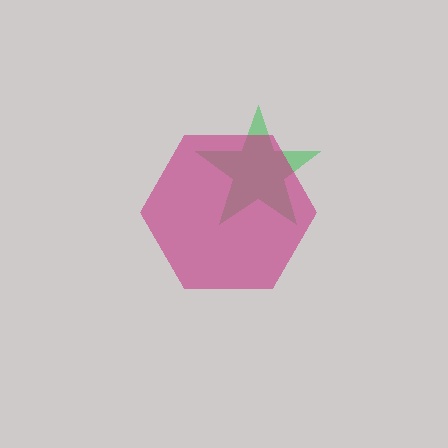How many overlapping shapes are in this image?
There are 2 overlapping shapes in the image.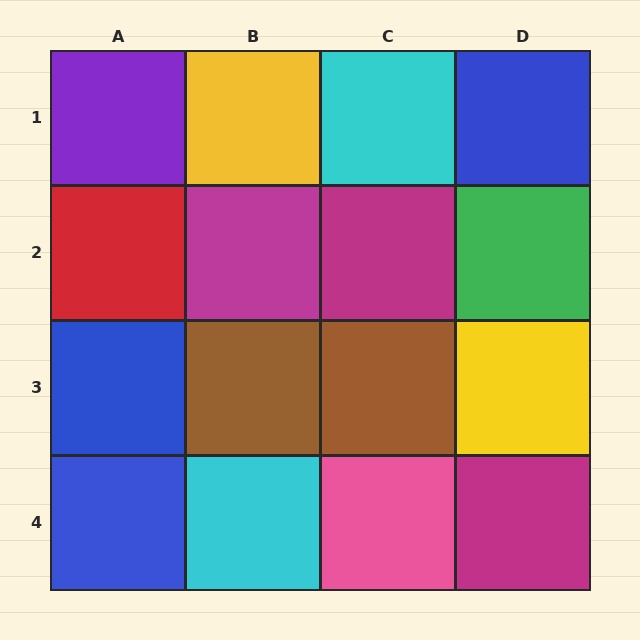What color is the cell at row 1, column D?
Blue.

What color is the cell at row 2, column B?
Magenta.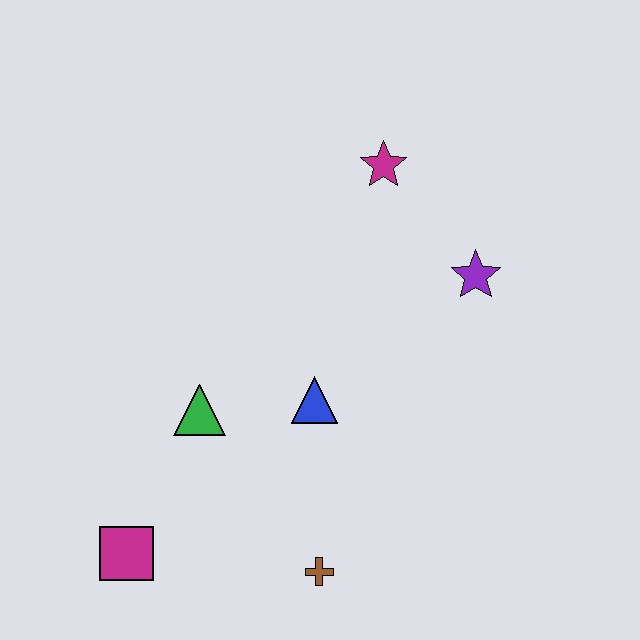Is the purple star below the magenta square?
No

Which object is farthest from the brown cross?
The magenta star is farthest from the brown cross.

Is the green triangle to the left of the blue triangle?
Yes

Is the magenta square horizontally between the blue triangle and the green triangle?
No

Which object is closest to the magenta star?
The purple star is closest to the magenta star.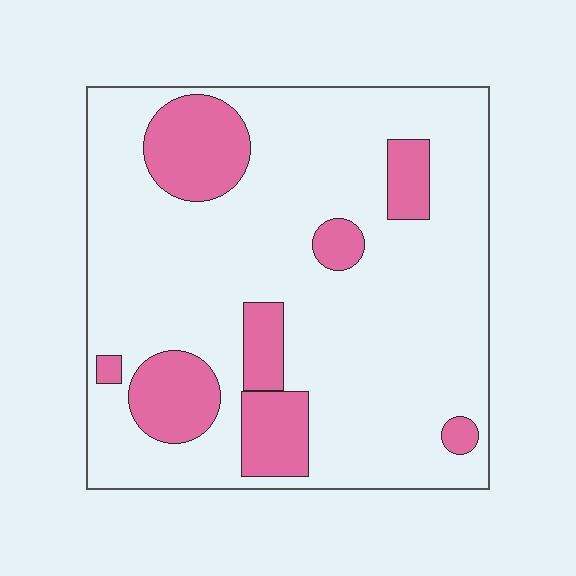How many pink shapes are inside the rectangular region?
8.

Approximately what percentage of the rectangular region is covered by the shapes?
Approximately 20%.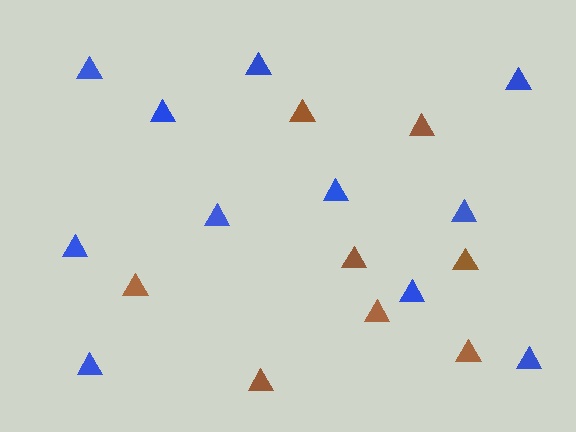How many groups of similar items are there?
There are 2 groups: one group of brown triangles (8) and one group of blue triangles (11).